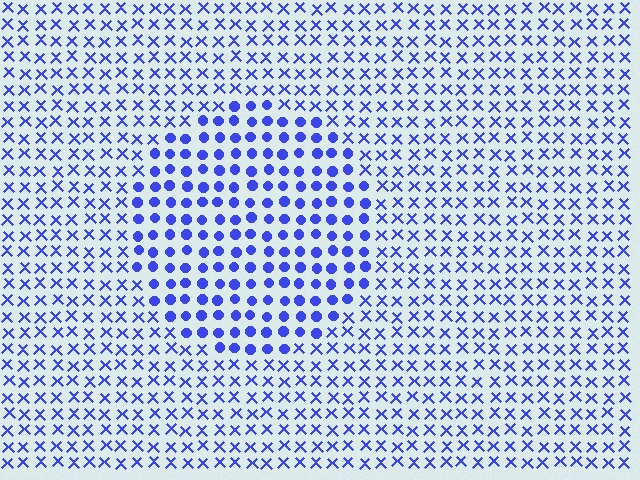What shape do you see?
I see a circle.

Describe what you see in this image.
The image is filled with small blue elements arranged in a uniform grid. A circle-shaped region contains circles, while the surrounding area contains X marks. The boundary is defined purely by the change in element shape.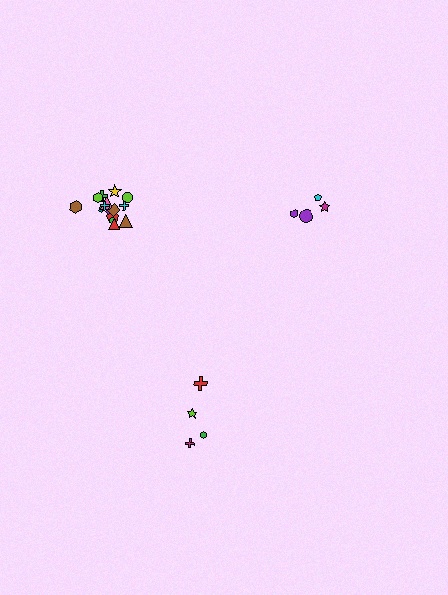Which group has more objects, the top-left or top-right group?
The top-left group.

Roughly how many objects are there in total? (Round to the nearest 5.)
Roughly 25 objects in total.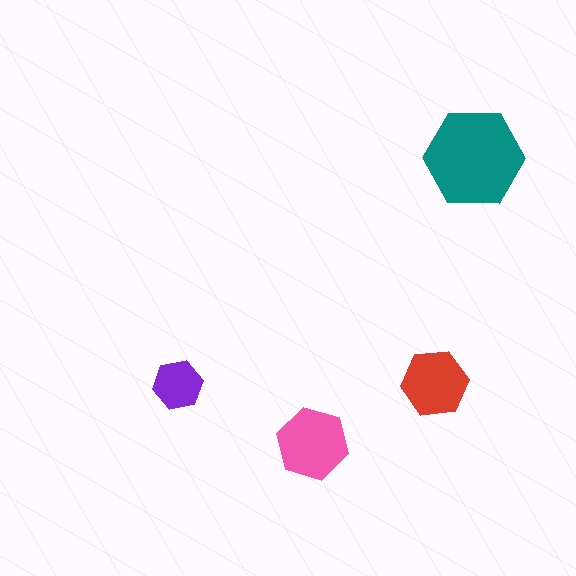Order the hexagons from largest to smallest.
the teal one, the pink one, the red one, the purple one.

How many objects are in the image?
There are 4 objects in the image.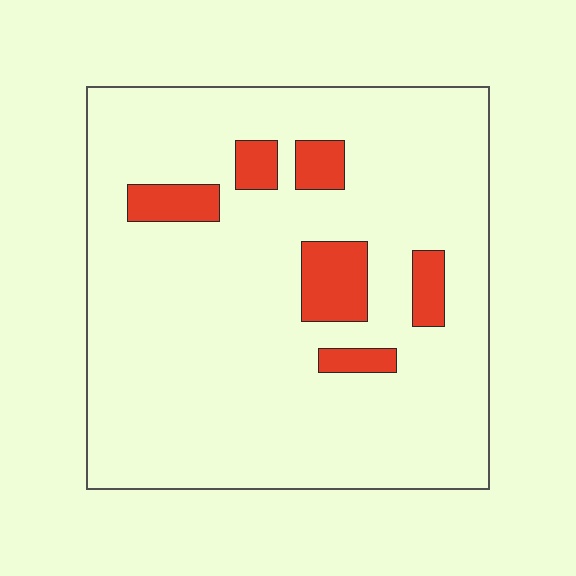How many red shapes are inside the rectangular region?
6.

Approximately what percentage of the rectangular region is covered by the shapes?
Approximately 10%.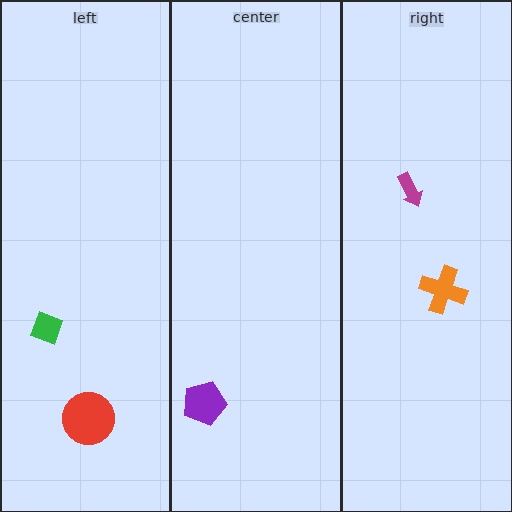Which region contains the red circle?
The left region.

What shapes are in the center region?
The purple pentagon.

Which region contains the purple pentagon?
The center region.